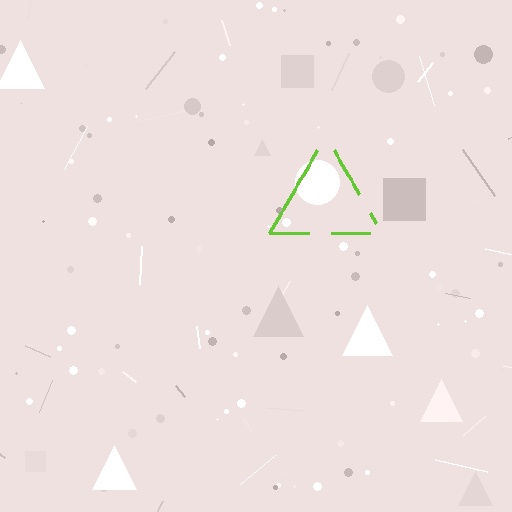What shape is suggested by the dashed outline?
The dashed outline suggests a triangle.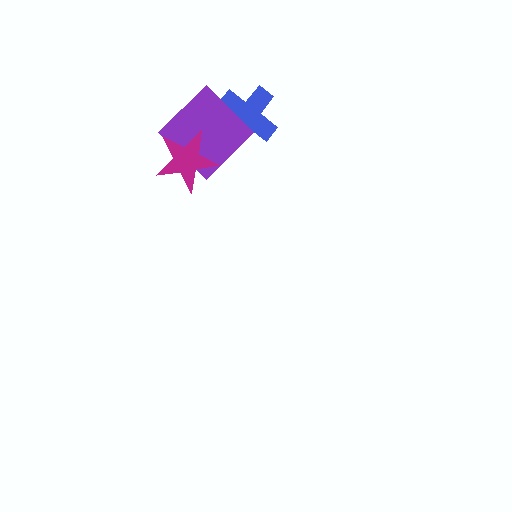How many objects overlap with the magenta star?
1 object overlaps with the magenta star.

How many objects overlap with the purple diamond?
2 objects overlap with the purple diamond.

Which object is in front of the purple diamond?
The magenta star is in front of the purple diamond.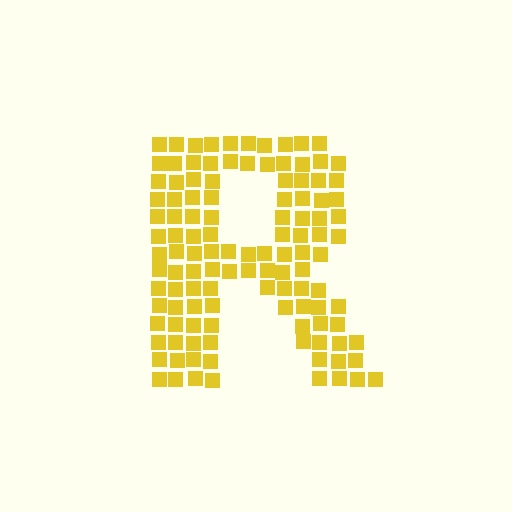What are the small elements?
The small elements are squares.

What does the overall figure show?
The overall figure shows the letter R.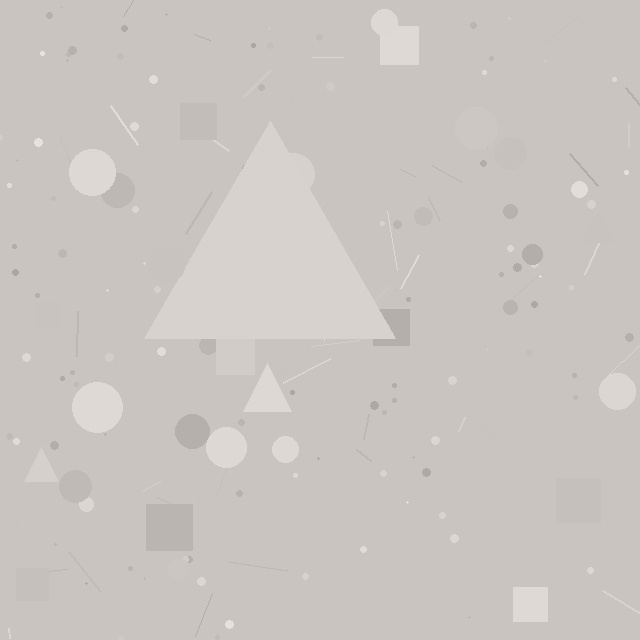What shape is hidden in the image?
A triangle is hidden in the image.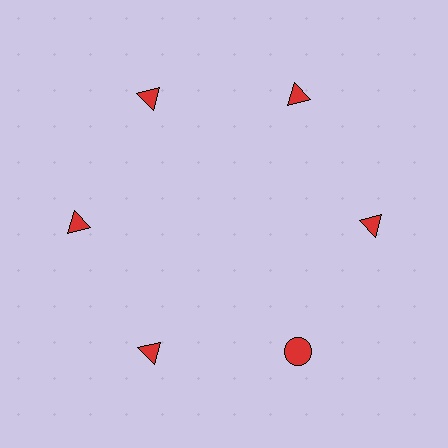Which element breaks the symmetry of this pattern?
The red circle at roughly the 5 o'clock position breaks the symmetry. All other shapes are red triangles.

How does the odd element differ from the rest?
It has a different shape: circle instead of triangle.